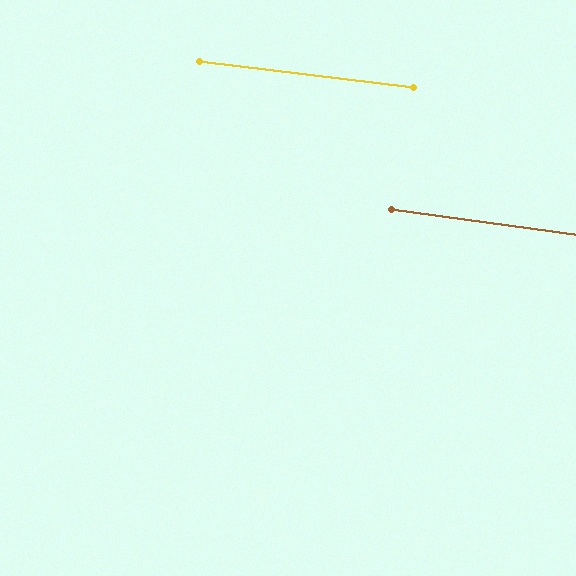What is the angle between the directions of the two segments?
Approximately 1 degree.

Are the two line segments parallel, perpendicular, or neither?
Parallel — their directions differ by only 1.0°.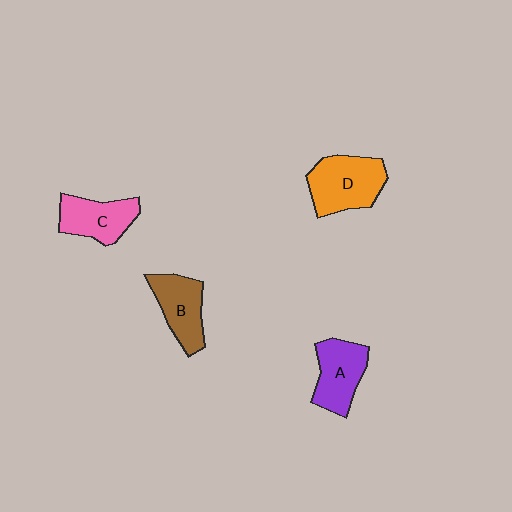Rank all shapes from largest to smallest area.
From largest to smallest: D (orange), A (purple), C (pink), B (brown).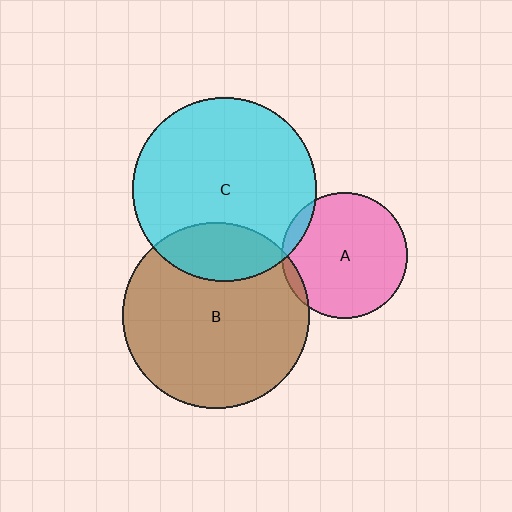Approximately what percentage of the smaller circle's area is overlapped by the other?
Approximately 5%.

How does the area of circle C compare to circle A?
Approximately 2.1 times.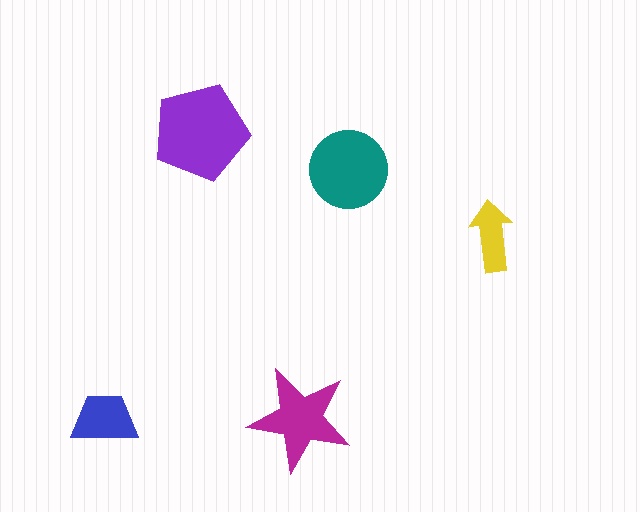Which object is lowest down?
The magenta star is bottommost.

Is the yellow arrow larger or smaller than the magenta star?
Smaller.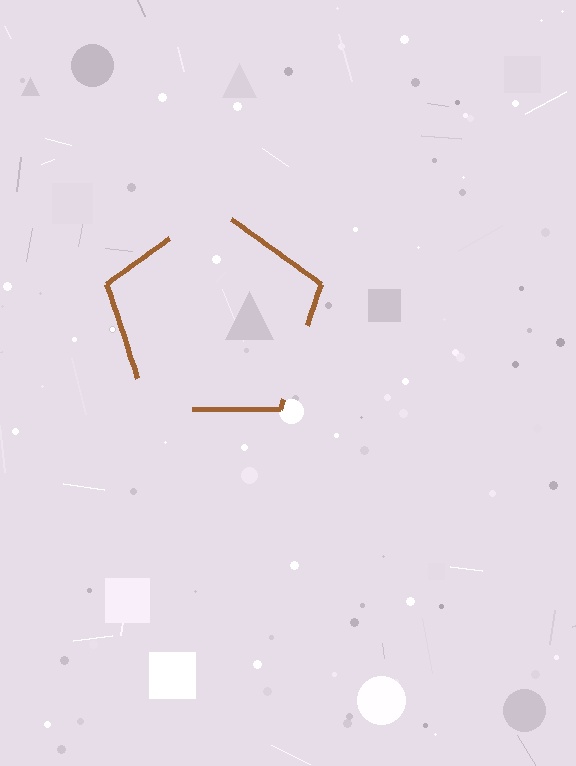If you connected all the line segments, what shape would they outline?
They would outline a pentagon.